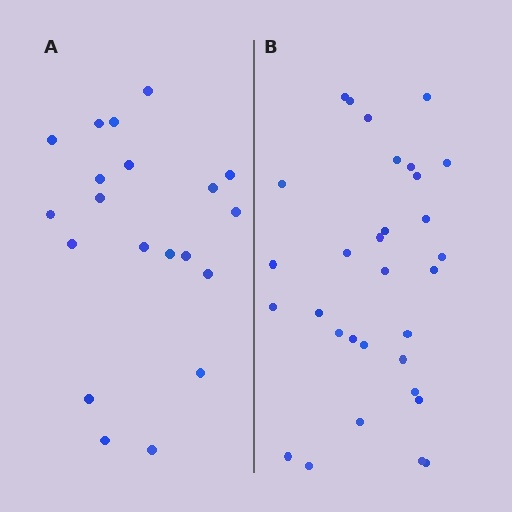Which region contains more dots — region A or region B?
Region B (the right region) has more dots.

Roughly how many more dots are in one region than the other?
Region B has roughly 12 or so more dots than region A.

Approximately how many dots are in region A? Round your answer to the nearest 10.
About 20 dots.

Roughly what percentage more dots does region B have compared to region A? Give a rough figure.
About 55% more.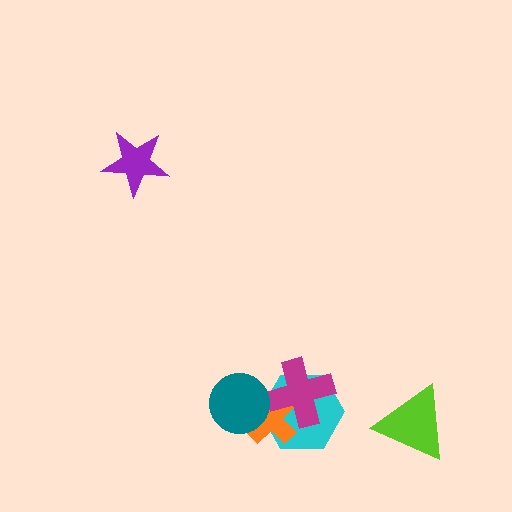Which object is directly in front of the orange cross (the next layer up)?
The magenta cross is directly in front of the orange cross.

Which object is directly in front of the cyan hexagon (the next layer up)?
The orange cross is directly in front of the cyan hexagon.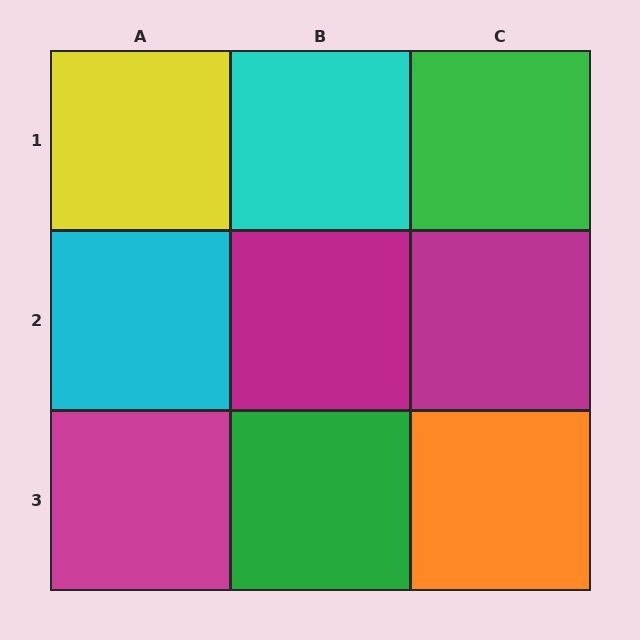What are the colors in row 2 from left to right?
Cyan, magenta, magenta.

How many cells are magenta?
3 cells are magenta.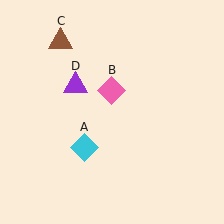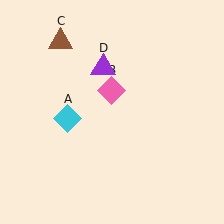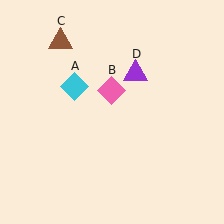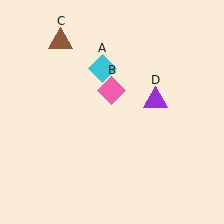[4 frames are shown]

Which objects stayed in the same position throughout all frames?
Pink diamond (object B) and brown triangle (object C) remained stationary.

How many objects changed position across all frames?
2 objects changed position: cyan diamond (object A), purple triangle (object D).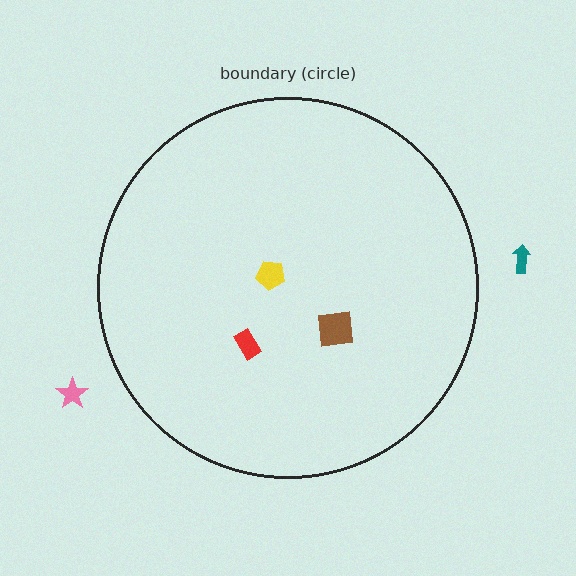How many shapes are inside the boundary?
3 inside, 2 outside.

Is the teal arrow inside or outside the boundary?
Outside.